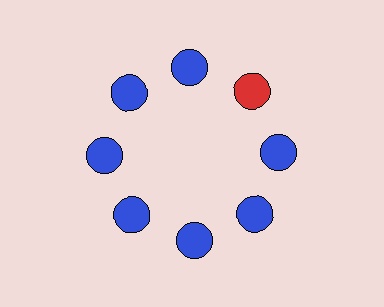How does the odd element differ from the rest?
It has a different color: red instead of blue.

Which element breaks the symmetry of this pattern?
The red circle at roughly the 2 o'clock position breaks the symmetry. All other shapes are blue circles.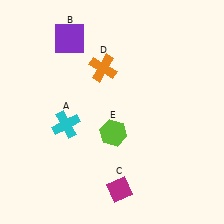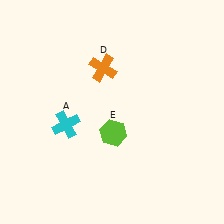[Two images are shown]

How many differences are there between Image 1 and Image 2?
There are 2 differences between the two images.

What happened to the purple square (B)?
The purple square (B) was removed in Image 2. It was in the top-left area of Image 1.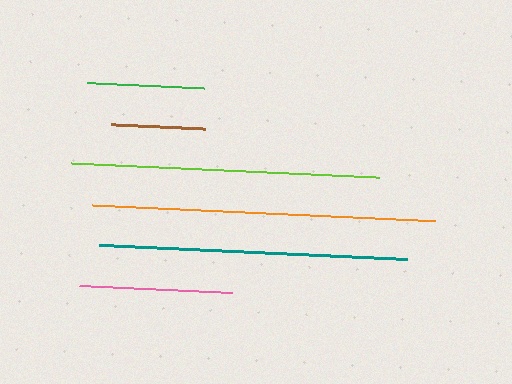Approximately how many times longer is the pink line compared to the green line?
The pink line is approximately 1.3 times the length of the green line.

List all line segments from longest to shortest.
From longest to shortest: orange, lime, teal, pink, green, brown.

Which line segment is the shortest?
The brown line is the shortest at approximately 94 pixels.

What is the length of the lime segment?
The lime segment is approximately 309 pixels long.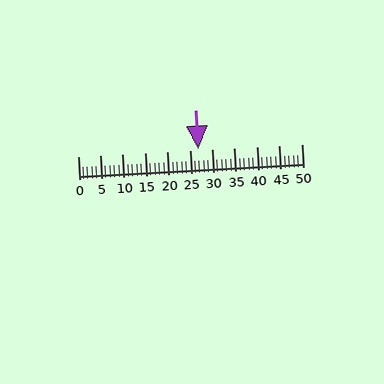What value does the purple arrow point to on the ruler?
The purple arrow points to approximately 27.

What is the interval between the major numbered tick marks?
The major tick marks are spaced 5 units apart.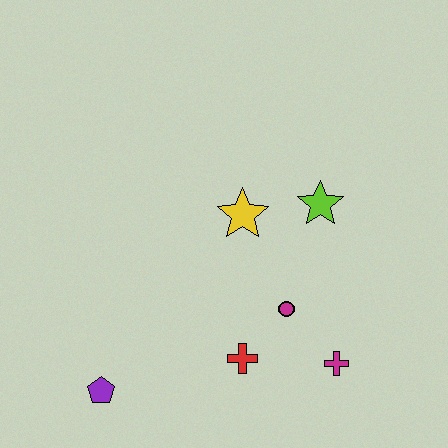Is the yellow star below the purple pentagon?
No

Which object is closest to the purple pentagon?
The red cross is closest to the purple pentagon.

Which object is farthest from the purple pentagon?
The lime star is farthest from the purple pentagon.